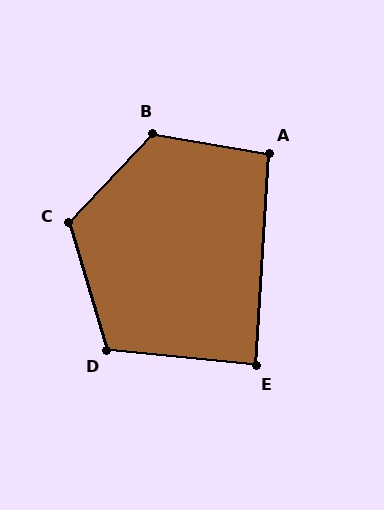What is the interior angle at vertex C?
Approximately 120 degrees (obtuse).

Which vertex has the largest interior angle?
B, at approximately 124 degrees.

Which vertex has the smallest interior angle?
E, at approximately 88 degrees.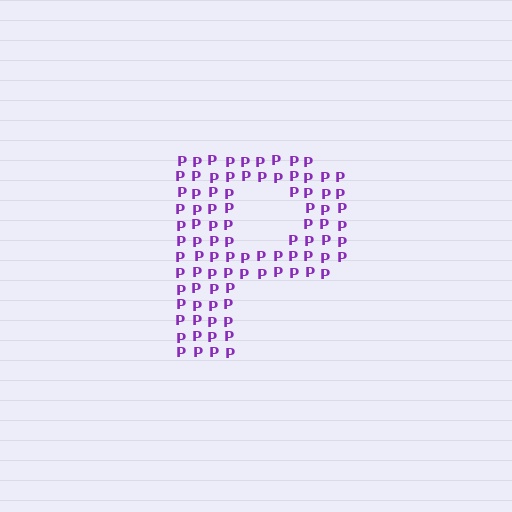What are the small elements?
The small elements are letter P's.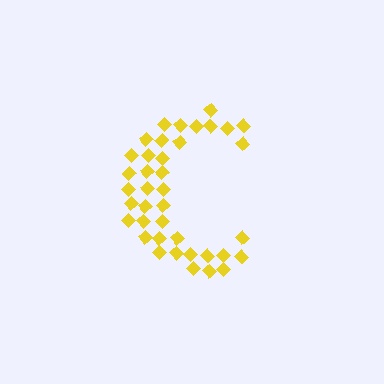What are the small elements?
The small elements are diamonds.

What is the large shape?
The large shape is the letter C.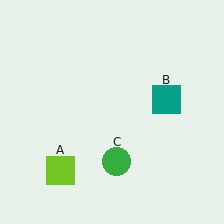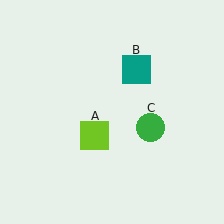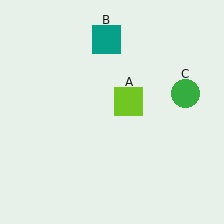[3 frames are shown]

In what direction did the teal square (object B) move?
The teal square (object B) moved up and to the left.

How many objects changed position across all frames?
3 objects changed position: lime square (object A), teal square (object B), green circle (object C).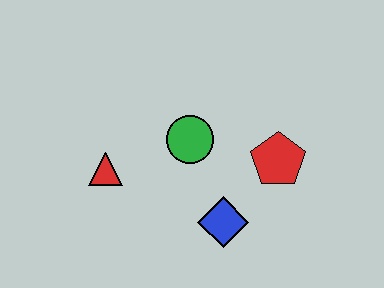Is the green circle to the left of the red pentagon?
Yes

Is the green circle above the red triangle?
Yes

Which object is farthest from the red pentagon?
The red triangle is farthest from the red pentagon.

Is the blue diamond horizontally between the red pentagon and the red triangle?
Yes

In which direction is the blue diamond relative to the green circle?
The blue diamond is below the green circle.